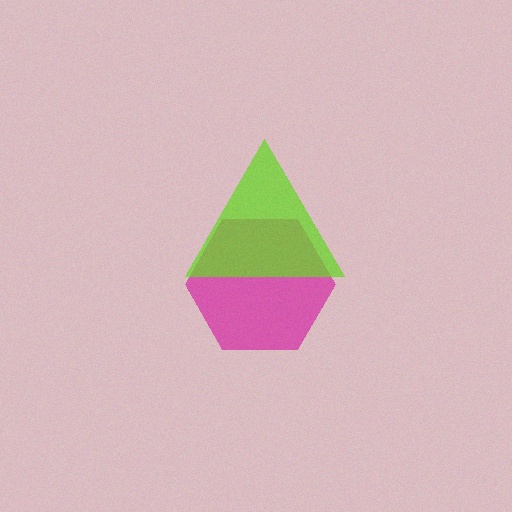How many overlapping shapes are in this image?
There are 2 overlapping shapes in the image.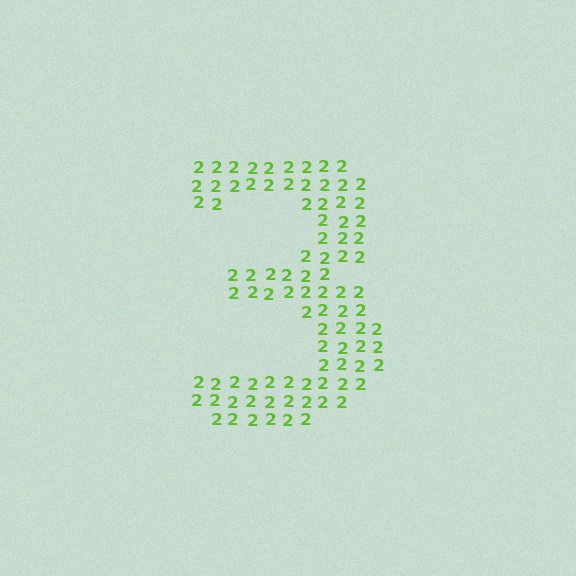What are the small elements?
The small elements are digit 2's.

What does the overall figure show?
The overall figure shows the digit 3.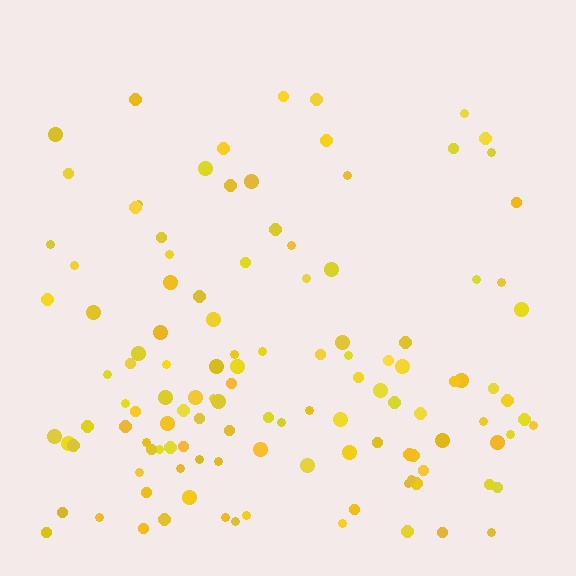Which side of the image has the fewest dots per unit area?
The top.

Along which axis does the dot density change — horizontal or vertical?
Vertical.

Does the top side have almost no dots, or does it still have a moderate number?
Still a moderate number, just noticeably fewer than the bottom.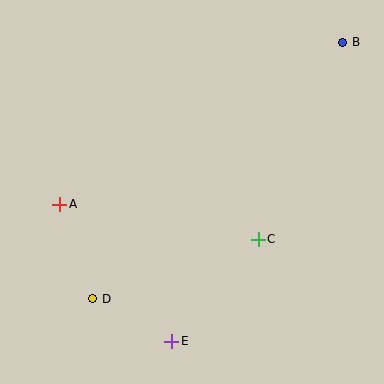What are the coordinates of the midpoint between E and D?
The midpoint between E and D is at (132, 320).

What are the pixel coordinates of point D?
Point D is at (93, 299).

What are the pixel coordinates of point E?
Point E is at (172, 341).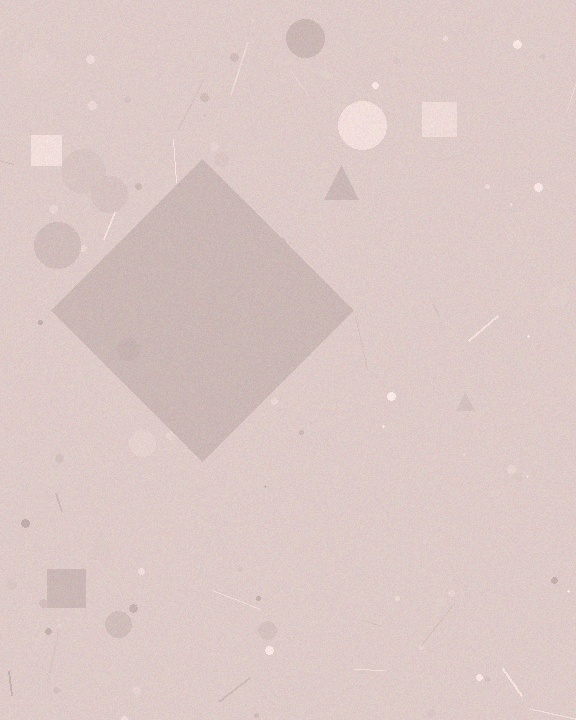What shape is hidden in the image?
A diamond is hidden in the image.